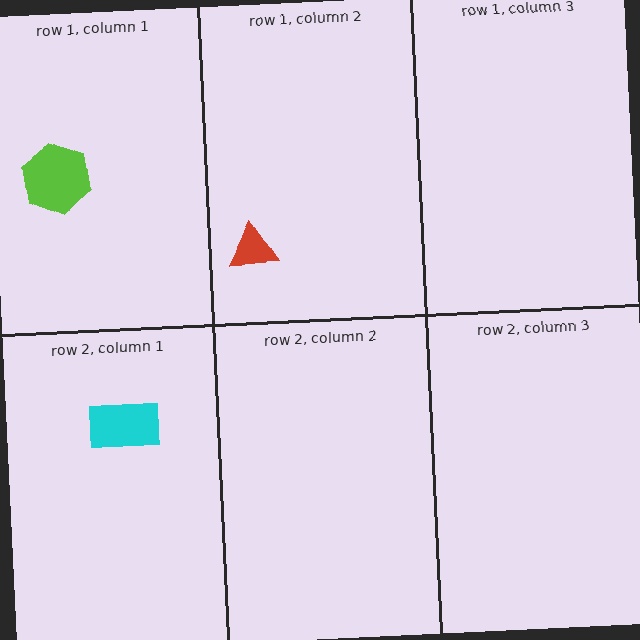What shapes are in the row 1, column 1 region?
The lime hexagon.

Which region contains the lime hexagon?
The row 1, column 1 region.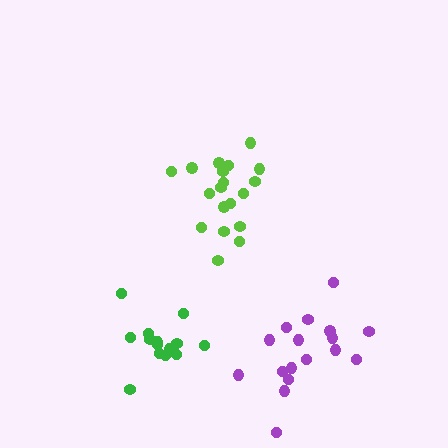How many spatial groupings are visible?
There are 3 spatial groupings.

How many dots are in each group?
Group 1: 19 dots, Group 2: 14 dots, Group 3: 17 dots (50 total).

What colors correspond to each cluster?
The clusters are colored: lime, green, purple.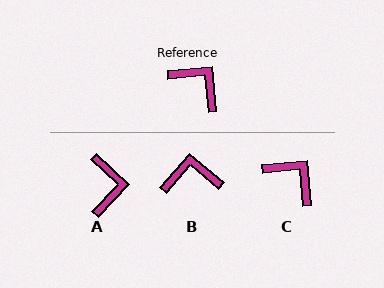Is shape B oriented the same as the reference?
No, it is off by about 44 degrees.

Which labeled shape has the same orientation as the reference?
C.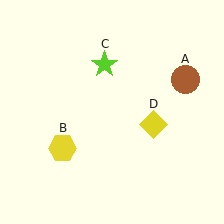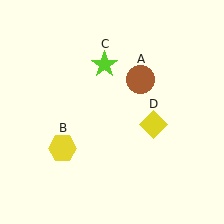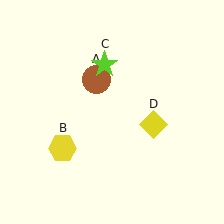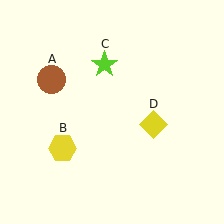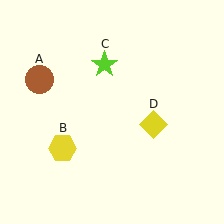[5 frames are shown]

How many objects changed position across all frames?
1 object changed position: brown circle (object A).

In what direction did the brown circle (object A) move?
The brown circle (object A) moved left.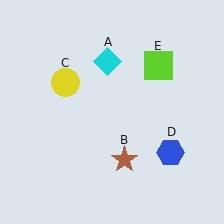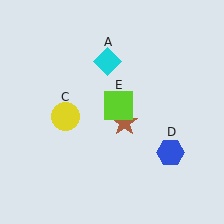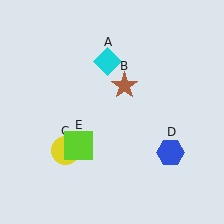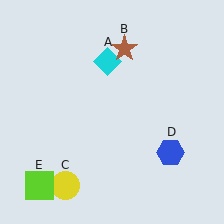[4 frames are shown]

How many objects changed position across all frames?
3 objects changed position: brown star (object B), yellow circle (object C), lime square (object E).